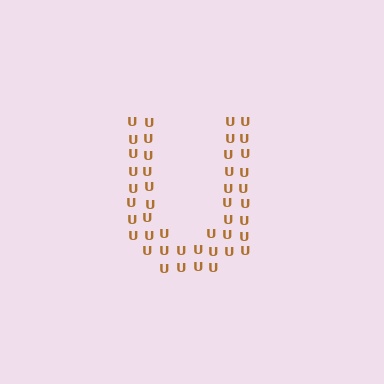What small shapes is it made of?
It is made of small letter U's.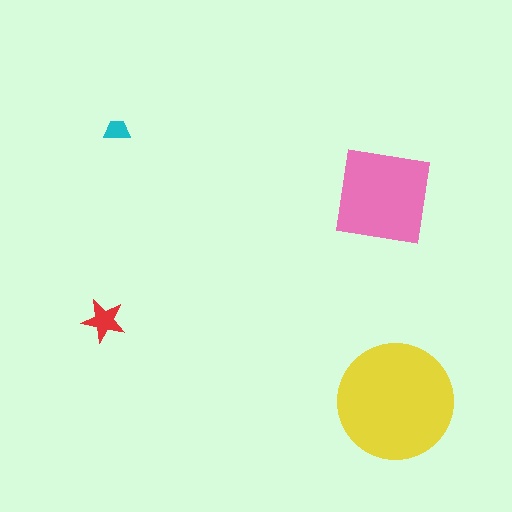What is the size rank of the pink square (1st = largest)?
2nd.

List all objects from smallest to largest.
The cyan trapezoid, the red star, the pink square, the yellow circle.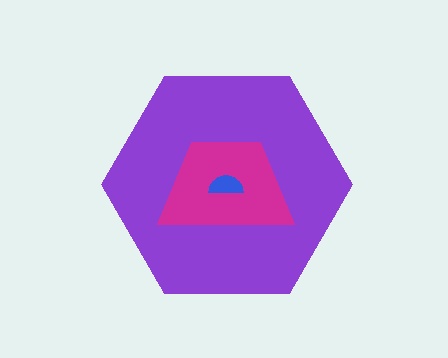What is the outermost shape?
The purple hexagon.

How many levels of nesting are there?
3.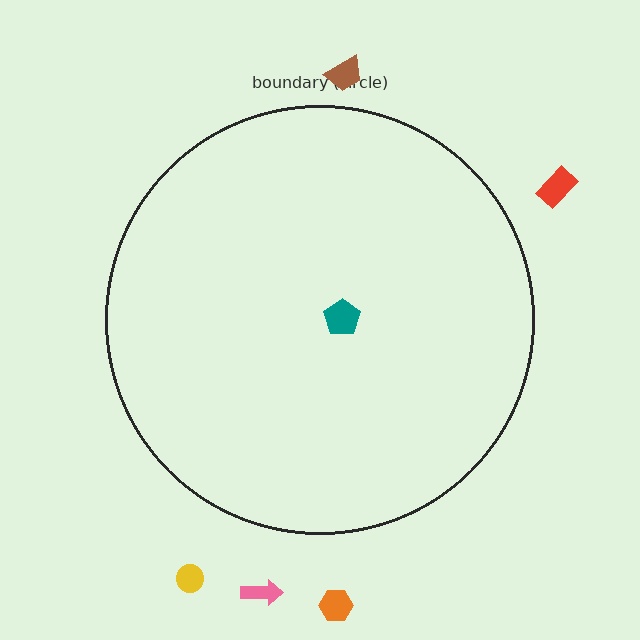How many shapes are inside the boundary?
1 inside, 5 outside.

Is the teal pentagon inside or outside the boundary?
Inside.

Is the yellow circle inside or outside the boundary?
Outside.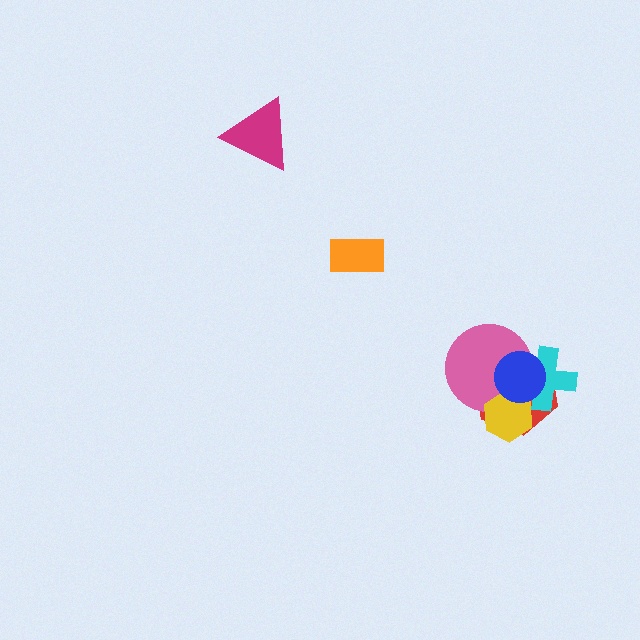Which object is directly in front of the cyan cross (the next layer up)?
The yellow hexagon is directly in front of the cyan cross.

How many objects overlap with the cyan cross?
4 objects overlap with the cyan cross.